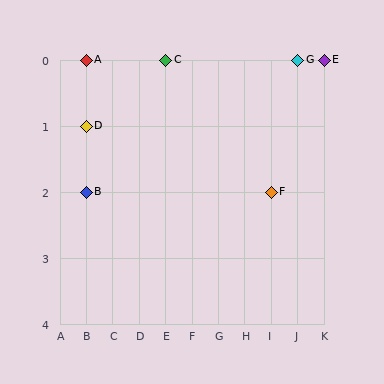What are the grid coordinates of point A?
Point A is at grid coordinates (B, 0).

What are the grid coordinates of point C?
Point C is at grid coordinates (E, 0).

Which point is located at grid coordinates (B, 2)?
Point B is at (B, 2).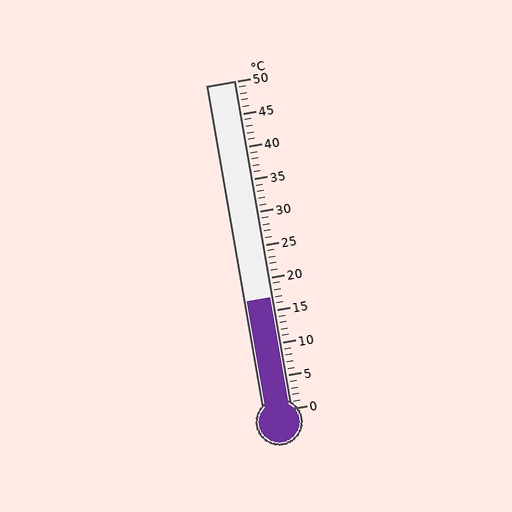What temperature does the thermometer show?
The thermometer shows approximately 17°C.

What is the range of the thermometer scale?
The thermometer scale ranges from 0°C to 50°C.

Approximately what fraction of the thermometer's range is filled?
The thermometer is filled to approximately 35% of its range.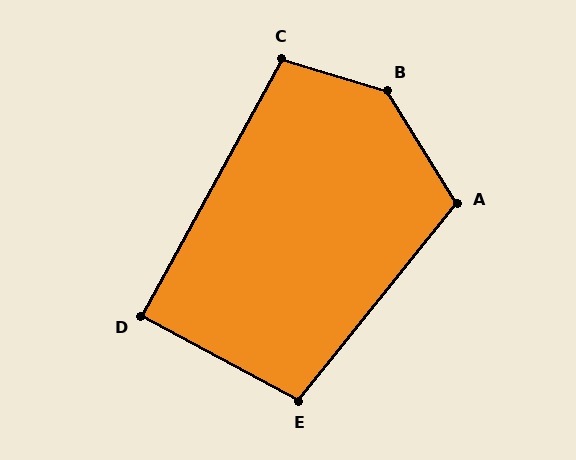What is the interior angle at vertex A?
Approximately 110 degrees (obtuse).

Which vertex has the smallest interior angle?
D, at approximately 89 degrees.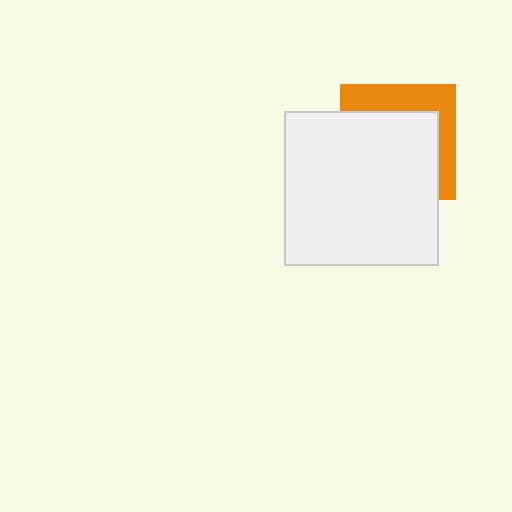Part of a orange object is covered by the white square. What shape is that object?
It is a square.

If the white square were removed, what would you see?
You would see the complete orange square.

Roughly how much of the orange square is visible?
A small part of it is visible (roughly 35%).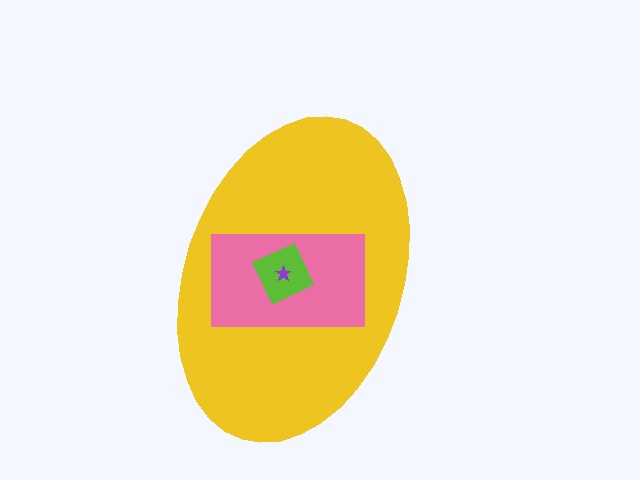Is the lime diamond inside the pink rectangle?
Yes.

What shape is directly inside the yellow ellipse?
The pink rectangle.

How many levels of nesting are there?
4.